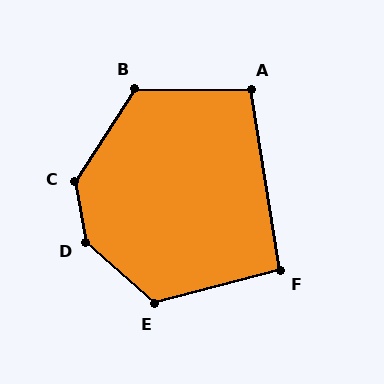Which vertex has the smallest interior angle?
F, at approximately 96 degrees.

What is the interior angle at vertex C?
Approximately 137 degrees (obtuse).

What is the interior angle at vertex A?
Approximately 100 degrees (obtuse).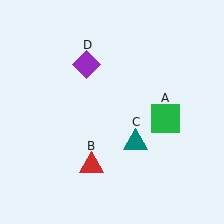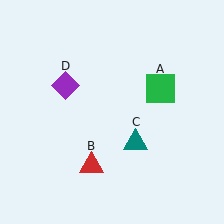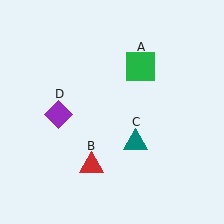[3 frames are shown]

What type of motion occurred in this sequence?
The green square (object A), purple diamond (object D) rotated counterclockwise around the center of the scene.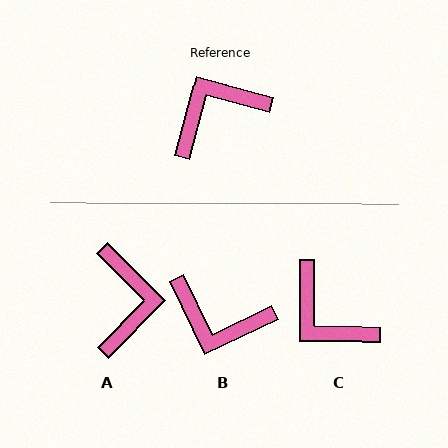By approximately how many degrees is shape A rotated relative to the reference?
Approximately 120 degrees clockwise.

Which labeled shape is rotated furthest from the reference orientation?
B, about 130 degrees away.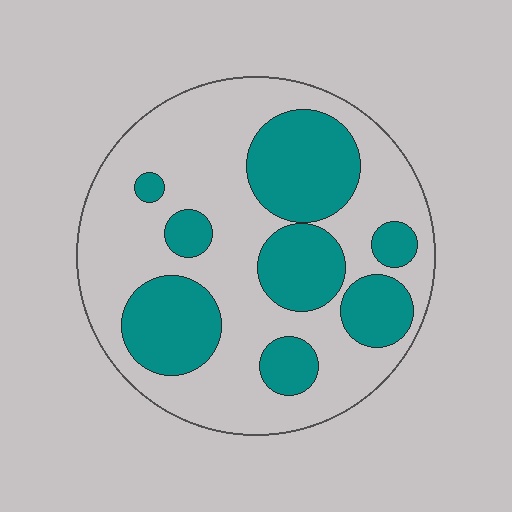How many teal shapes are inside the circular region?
8.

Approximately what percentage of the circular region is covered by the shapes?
Approximately 35%.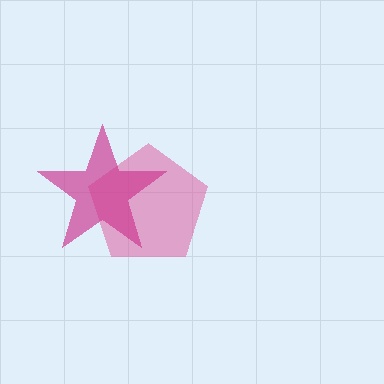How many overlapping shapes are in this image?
There are 2 overlapping shapes in the image.